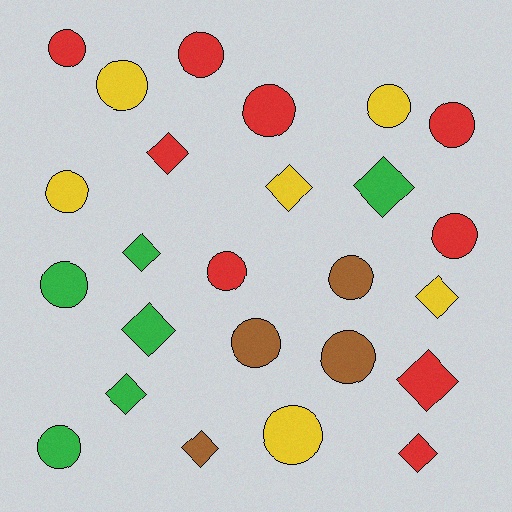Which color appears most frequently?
Red, with 9 objects.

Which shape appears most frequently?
Circle, with 15 objects.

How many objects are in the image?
There are 25 objects.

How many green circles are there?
There are 2 green circles.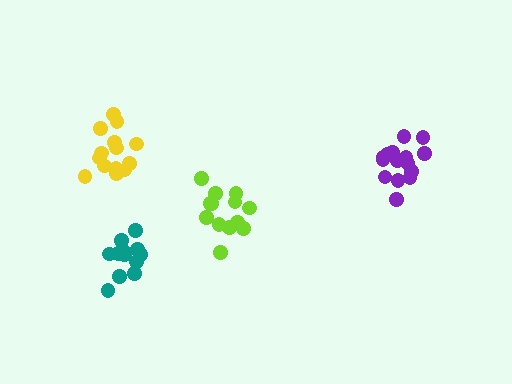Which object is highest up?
The yellow cluster is topmost.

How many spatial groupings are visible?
There are 4 spatial groupings.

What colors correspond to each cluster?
The clusters are colored: purple, yellow, lime, teal.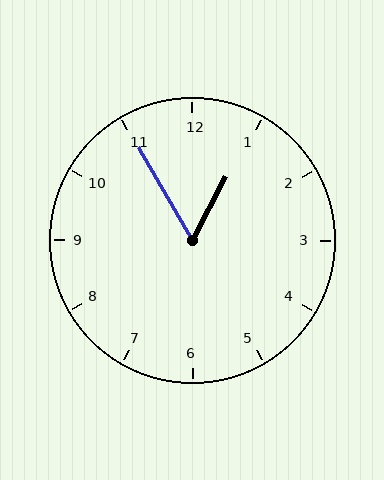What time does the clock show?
12:55.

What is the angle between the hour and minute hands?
Approximately 58 degrees.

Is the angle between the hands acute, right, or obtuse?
It is acute.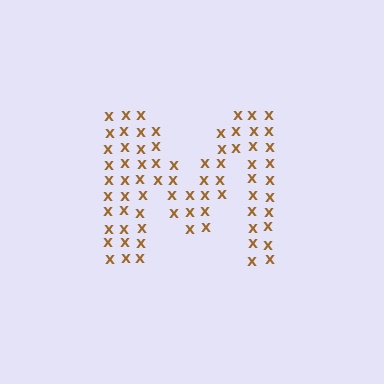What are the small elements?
The small elements are letter X's.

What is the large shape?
The large shape is the letter M.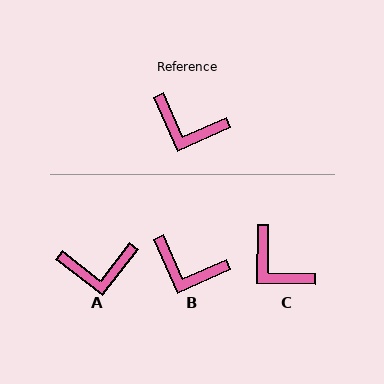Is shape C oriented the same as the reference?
No, it is off by about 25 degrees.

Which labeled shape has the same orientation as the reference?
B.